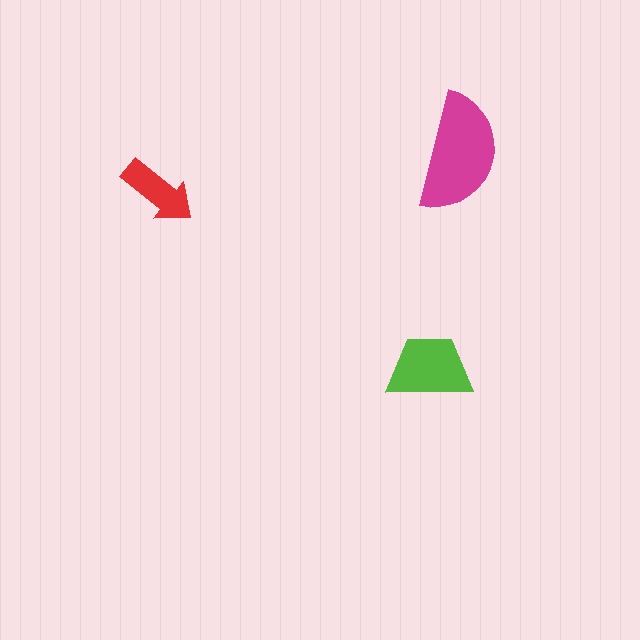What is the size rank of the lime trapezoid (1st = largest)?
2nd.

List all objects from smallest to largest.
The red arrow, the lime trapezoid, the magenta semicircle.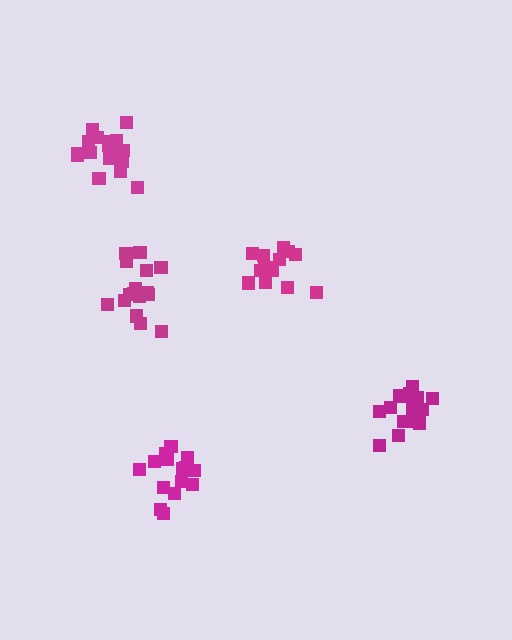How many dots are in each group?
Group 1: 17 dots, Group 2: 15 dots, Group 3: 15 dots, Group 4: 16 dots, Group 5: 17 dots (80 total).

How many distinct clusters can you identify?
There are 5 distinct clusters.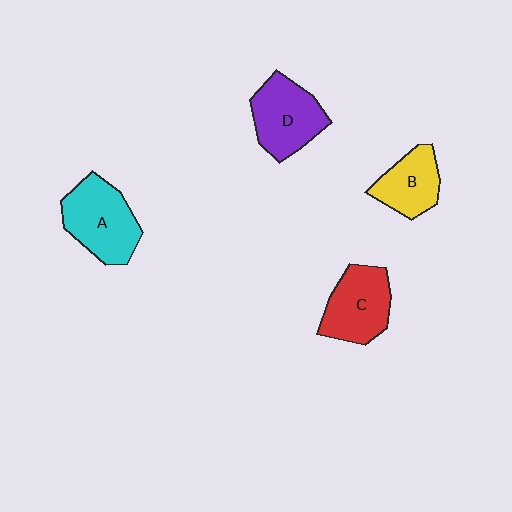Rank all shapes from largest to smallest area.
From largest to smallest: A (cyan), D (purple), C (red), B (yellow).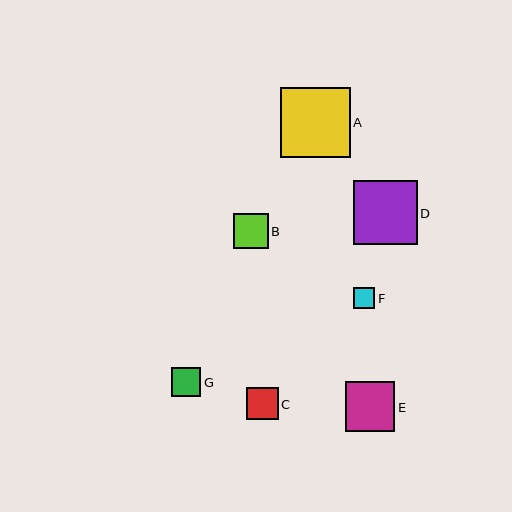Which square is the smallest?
Square F is the smallest with a size of approximately 21 pixels.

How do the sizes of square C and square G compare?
Square C and square G are approximately the same size.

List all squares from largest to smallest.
From largest to smallest: A, D, E, B, C, G, F.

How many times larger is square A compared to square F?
Square A is approximately 3.3 times the size of square F.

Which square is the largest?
Square A is the largest with a size of approximately 69 pixels.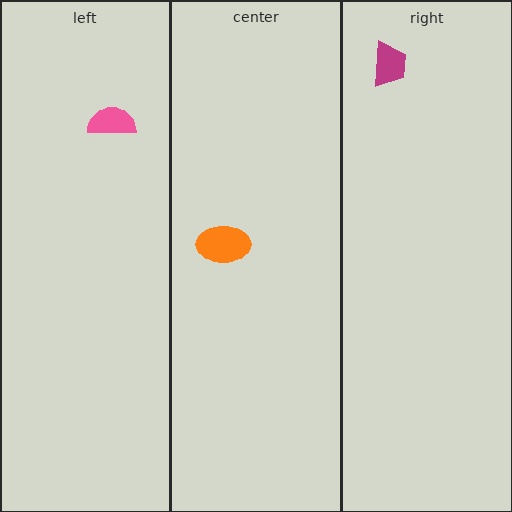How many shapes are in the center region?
1.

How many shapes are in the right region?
1.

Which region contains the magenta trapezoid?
The right region.